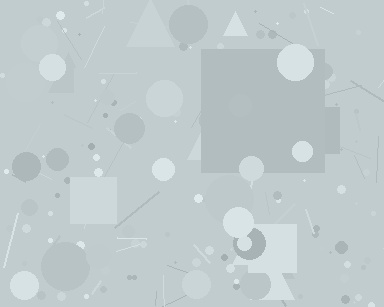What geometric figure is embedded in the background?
A square is embedded in the background.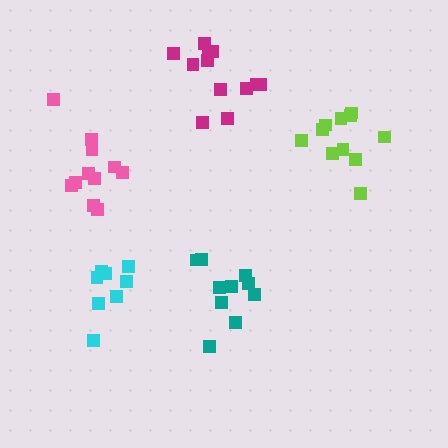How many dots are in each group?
Group 1: 8 dots, Group 2: 12 dots, Group 3: 11 dots, Group 4: 11 dots, Group 5: 10 dots (52 total).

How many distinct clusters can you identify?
There are 5 distinct clusters.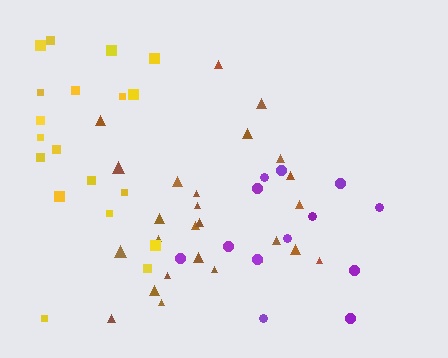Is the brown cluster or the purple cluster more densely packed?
Brown.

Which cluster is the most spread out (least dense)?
Purple.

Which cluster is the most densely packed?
Brown.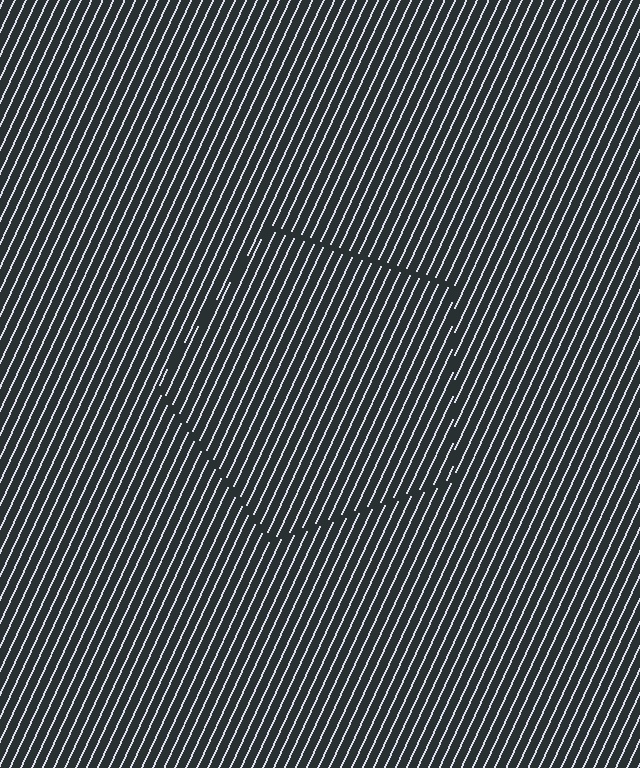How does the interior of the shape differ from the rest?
The interior of the shape contains the same grating, shifted by half a period — the contour is defined by the phase discontinuity where line-ends from the inner and outer gratings abut.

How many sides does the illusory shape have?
5 sides — the line-ends trace a pentagon.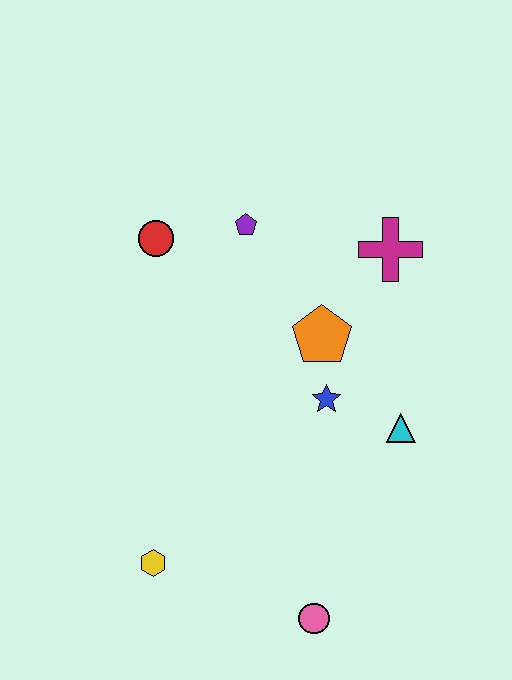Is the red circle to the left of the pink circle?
Yes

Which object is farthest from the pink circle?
The red circle is farthest from the pink circle.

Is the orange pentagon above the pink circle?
Yes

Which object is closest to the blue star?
The orange pentagon is closest to the blue star.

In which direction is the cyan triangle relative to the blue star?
The cyan triangle is to the right of the blue star.